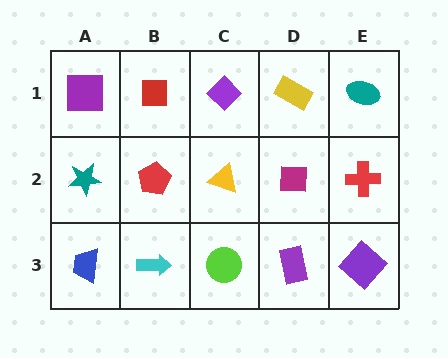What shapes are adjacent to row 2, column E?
A teal ellipse (row 1, column E), a purple diamond (row 3, column E), a magenta square (row 2, column D).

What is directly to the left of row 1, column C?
A red square.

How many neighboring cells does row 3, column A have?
2.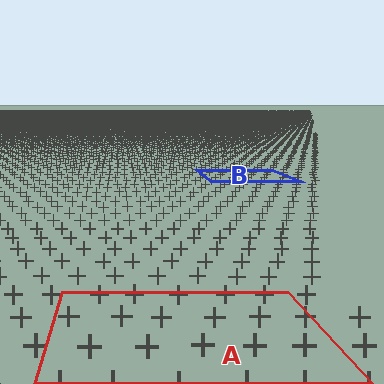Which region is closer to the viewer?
Region A is closer. The texture elements there are larger and more spread out.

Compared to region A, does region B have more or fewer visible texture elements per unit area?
Region B has more texture elements per unit area — they are packed more densely because it is farther away.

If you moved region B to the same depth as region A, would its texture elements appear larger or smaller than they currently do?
They would appear larger. At a closer depth, the same texture elements are projected at a bigger on-screen size.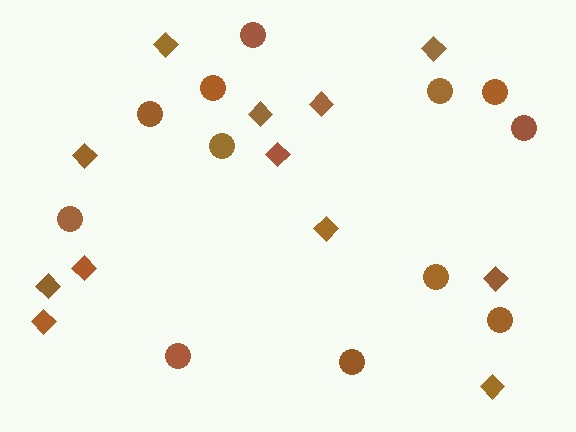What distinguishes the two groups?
There are 2 groups: one group of circles (12) and one group of diamonds (12).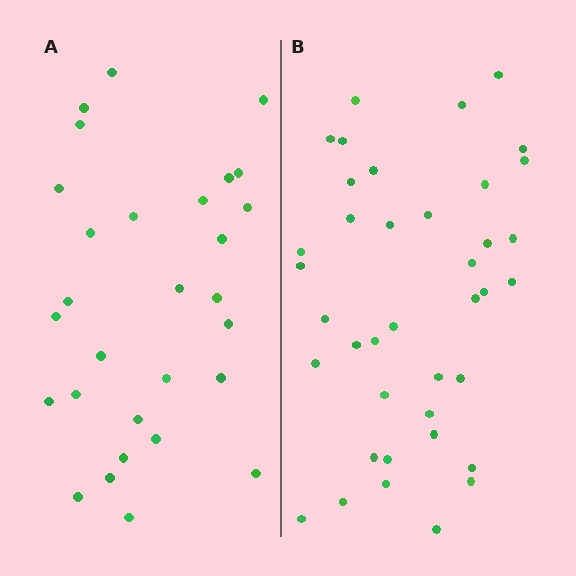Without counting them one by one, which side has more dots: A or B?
Region B (the right region) has more dots.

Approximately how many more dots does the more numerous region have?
Region B has roughly 10 or so more dots than region A.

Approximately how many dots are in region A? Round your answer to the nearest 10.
About 30 dots. (The exact count is 29, which rounds to 30.)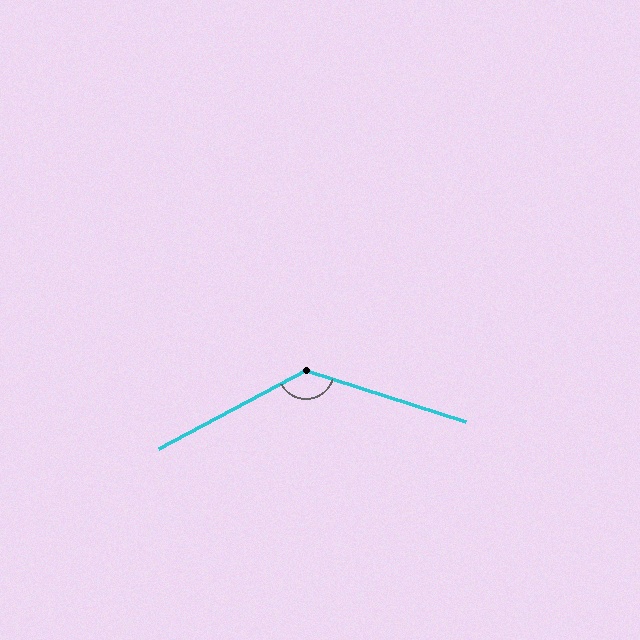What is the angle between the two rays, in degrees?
Approximately 134 degrees.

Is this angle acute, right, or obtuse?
It is obtuse.